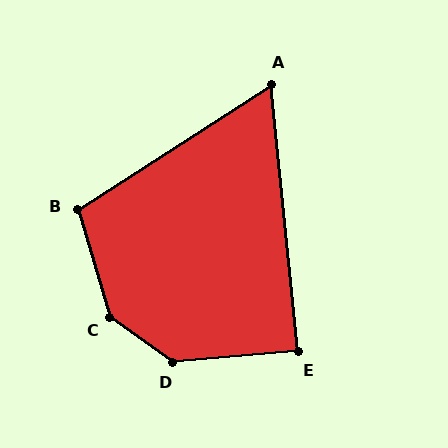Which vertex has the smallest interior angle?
A, at approximately 63 degrees.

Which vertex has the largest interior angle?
C, at approximately 142 degrees.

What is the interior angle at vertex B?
Approximately 106 degrees (obtuse).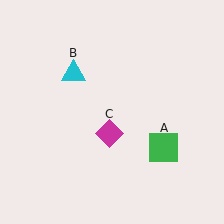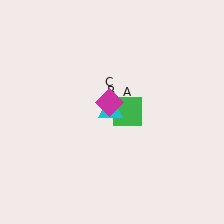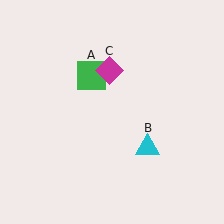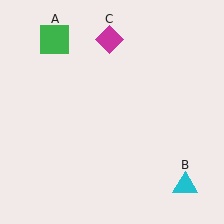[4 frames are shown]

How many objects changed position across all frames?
3 objects changed position: green square (object A), cyan triangle (object B), magenta diamond (object C).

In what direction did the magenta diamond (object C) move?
The magenta diamond (object C) moved up.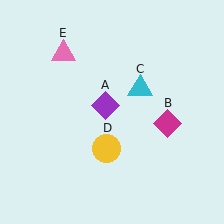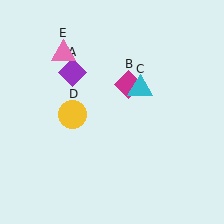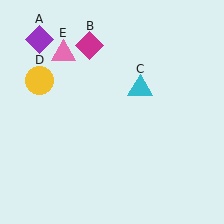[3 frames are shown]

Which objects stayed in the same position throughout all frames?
Cyan triangle (object C) and pink triangle (object E) remained stationary.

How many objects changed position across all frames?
3 objects changed position: purple diamond (object A), magenta diamond (object B), yellow circle (object D).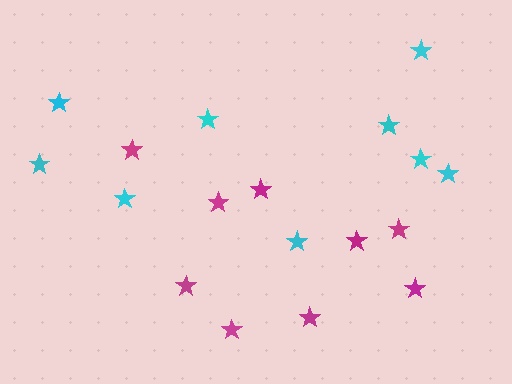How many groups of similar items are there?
There are 2 groups: one group of magenta stars (9) and one group of cyan stars (9).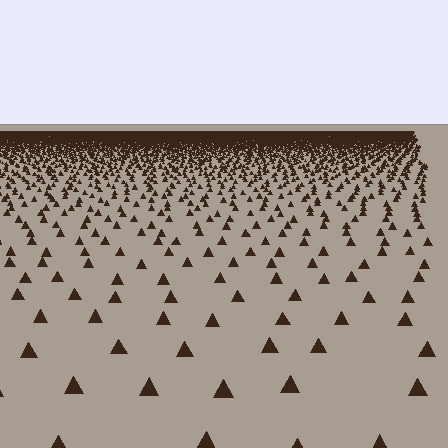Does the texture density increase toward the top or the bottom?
Density increases toward the top.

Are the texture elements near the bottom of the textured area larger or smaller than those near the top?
Larger. Near the bottom, elements are closer to the viewer and appear at a bigger on-screen size.